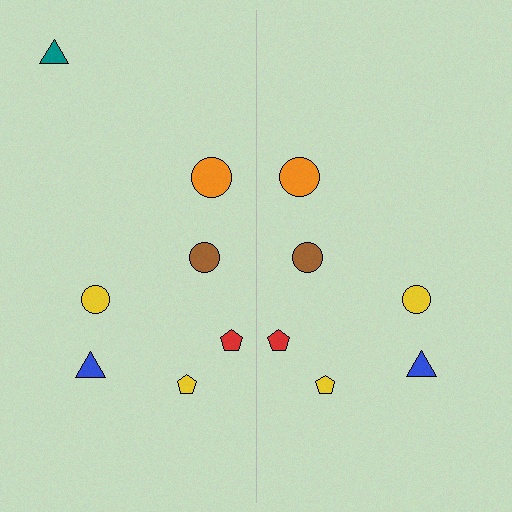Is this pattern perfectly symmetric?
No, the pattern is not perfectly symmetric. A teal triangle is missing from the right side.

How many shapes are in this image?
There are 13 shapes in this image.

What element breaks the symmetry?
A teal triangle is missing from the right side.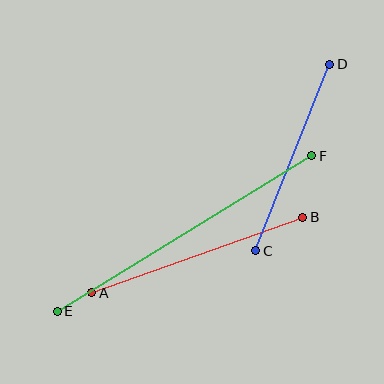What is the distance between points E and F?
The distance is approximately 298 pixels.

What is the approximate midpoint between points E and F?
The midpoint is at approximately (184, 234) pixels.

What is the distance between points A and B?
The distance is approximately 224 pixels.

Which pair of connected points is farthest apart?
Points E and F are farthest apart.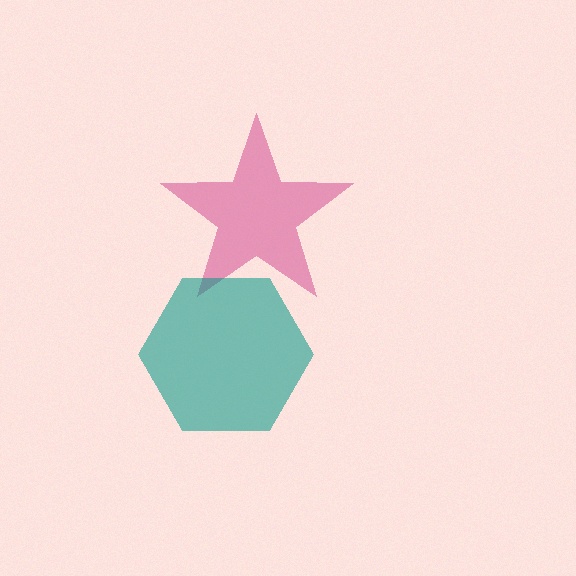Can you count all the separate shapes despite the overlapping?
Yes, there are 2 separate shapes.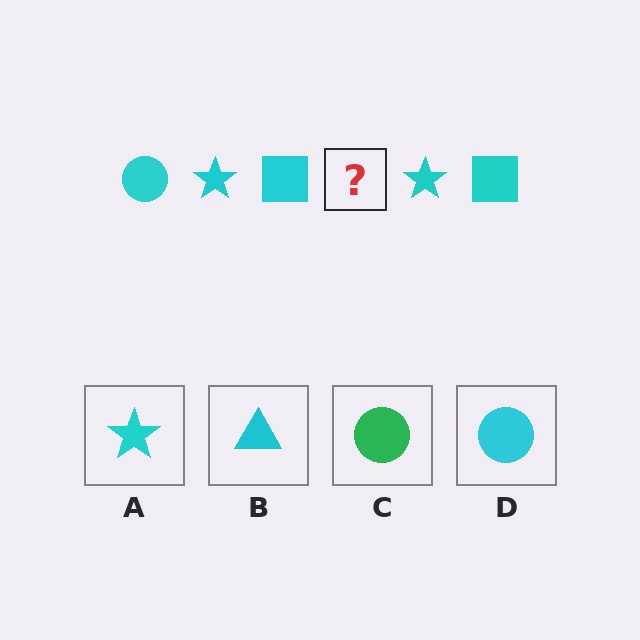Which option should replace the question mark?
Option D.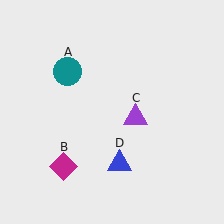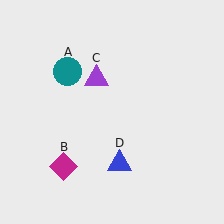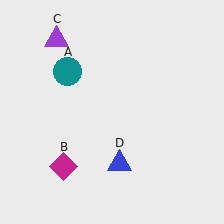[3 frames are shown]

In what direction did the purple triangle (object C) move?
The purple triangle (object C) moved up and to the left.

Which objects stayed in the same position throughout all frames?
Teal circle (object A) and magenta diamond (object B) and blue triangle (object D) remained stationary.